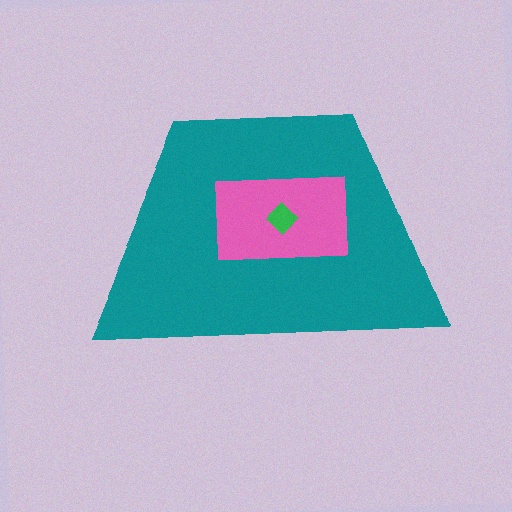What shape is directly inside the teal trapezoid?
The pink rectangle.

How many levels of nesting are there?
3.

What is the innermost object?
The green diamond.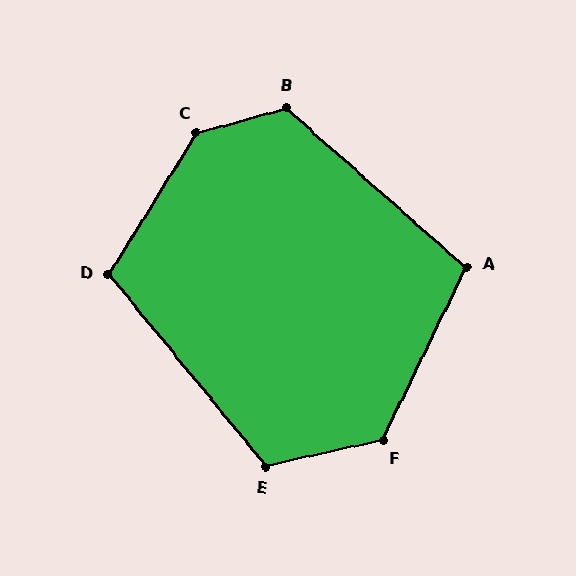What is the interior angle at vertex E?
Approximately 117 degrees (obtuse).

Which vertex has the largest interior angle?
C, at approximately 137 degrees.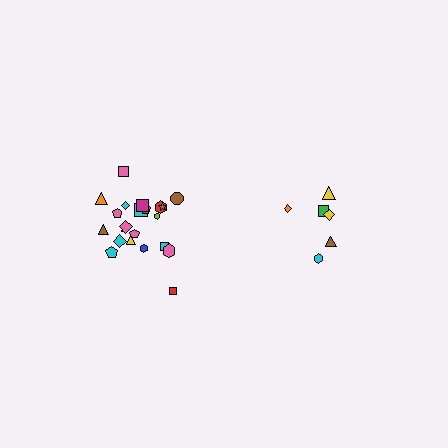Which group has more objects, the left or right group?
The left group.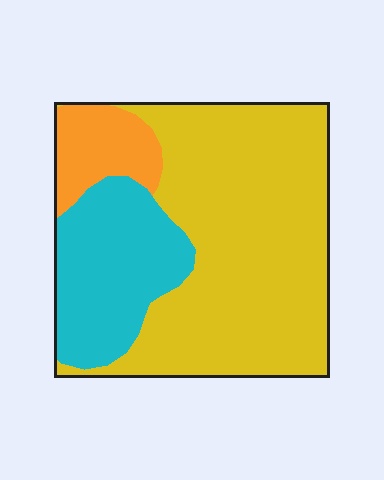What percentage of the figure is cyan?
Cyan takes up about one quarter (1/4) of the figure.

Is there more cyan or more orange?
Cyan.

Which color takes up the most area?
Yellow, at roughly 65%.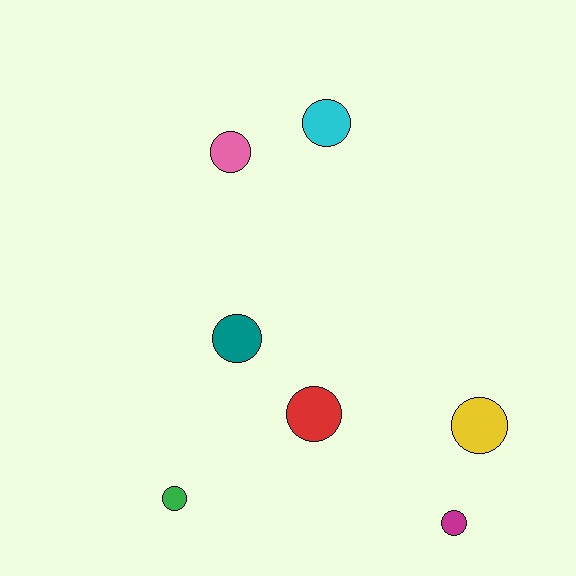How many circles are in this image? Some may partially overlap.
There are 7 circles.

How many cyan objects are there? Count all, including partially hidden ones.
There is 1 cyan object.